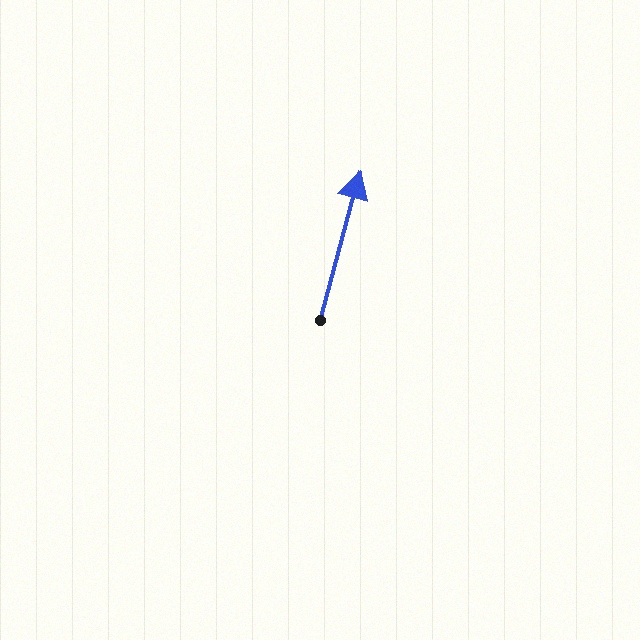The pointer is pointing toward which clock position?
Roughly 1 o'clock.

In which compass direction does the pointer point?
North.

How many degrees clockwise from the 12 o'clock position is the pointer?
Approximately 15 degrees.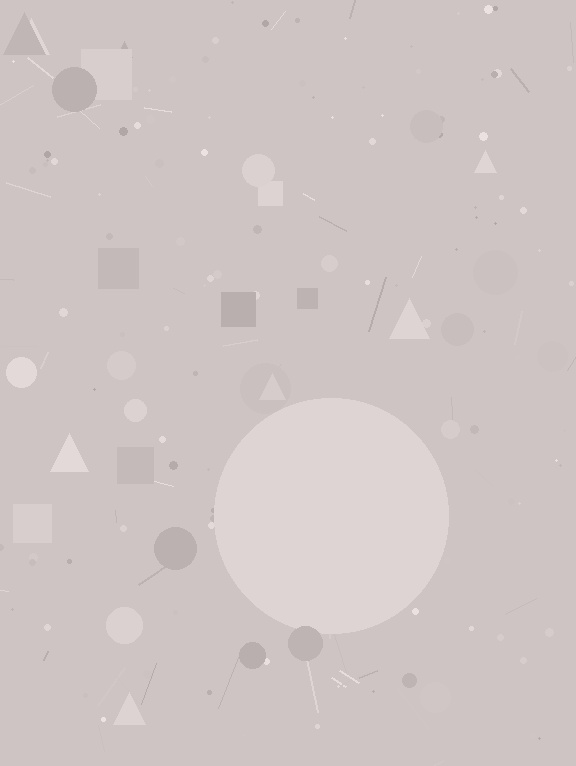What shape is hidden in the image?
A circle is hidden in the image.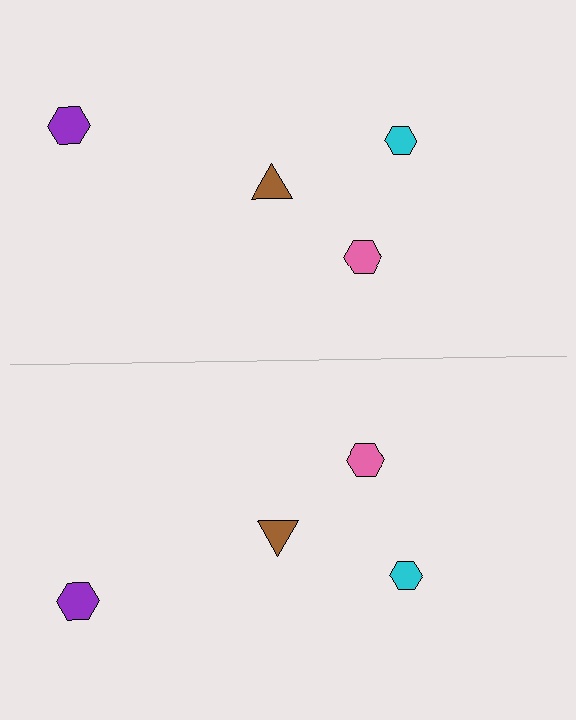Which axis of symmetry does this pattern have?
The pattern has a horizontal axis of symmetry running through the center of the image.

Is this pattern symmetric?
Yes, this pattern has bilateral (reflection) symmetry.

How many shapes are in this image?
There are 8 shapes in this image.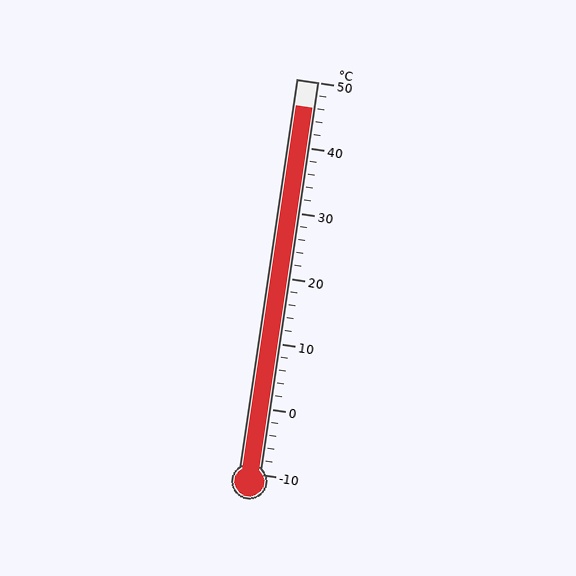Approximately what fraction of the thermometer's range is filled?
The thermometer is filled to approximately 95% of its range.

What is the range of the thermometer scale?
The thermometer scale ranges from -10°C to 50°C.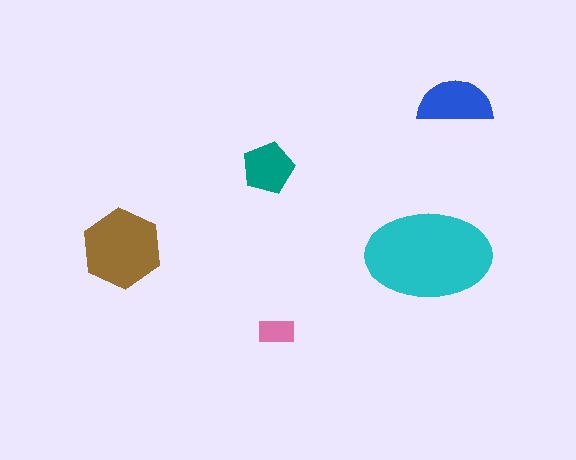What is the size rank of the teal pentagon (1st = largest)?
4th.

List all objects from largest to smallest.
The cyan ellipse, the brown hexagon, the blue semicircle, the teal pentagon, the pink rectangle.